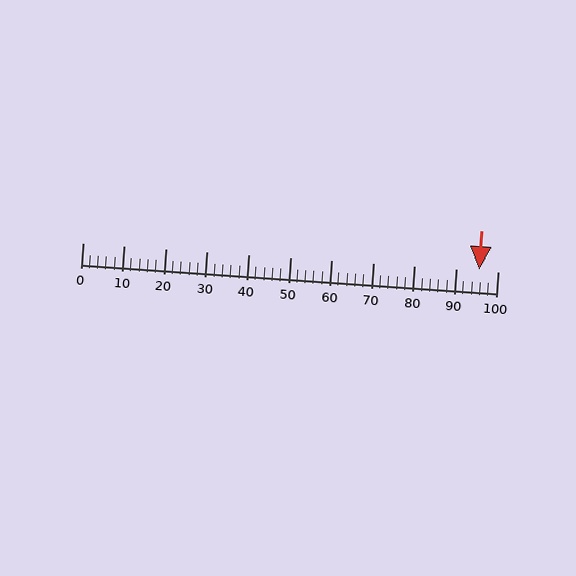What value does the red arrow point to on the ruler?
The red arrow points to approximately 96.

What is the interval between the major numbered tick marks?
The major tick marks are spaced 10 units apart.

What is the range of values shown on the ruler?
The ruler shows values from 0 to 100.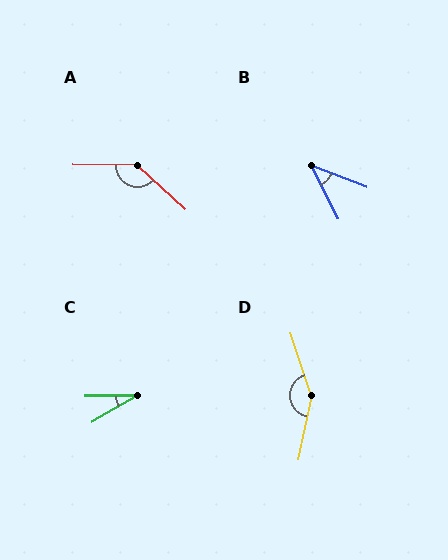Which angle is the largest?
D, at approximately 150 degrees.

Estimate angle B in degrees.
Approximately 42 degrees.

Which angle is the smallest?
C, at approximately 30 degrees.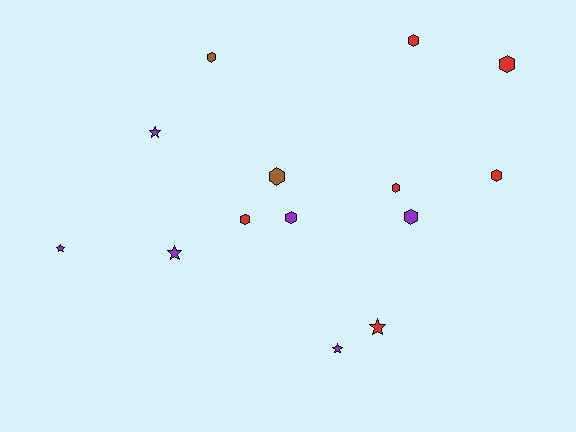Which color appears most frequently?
Purple, with 6 objects.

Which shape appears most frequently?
Hexagon, with 9 objects.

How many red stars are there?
There is 1 red star.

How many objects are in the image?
There are 14 objects.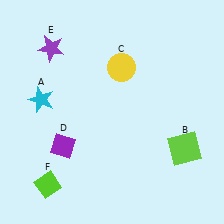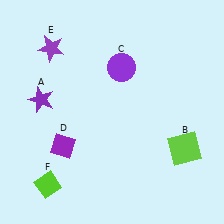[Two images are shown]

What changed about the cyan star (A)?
In Image 1, A is cyan. In Image 2, it changed to purple.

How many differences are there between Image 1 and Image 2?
There are 2 differences between the two images.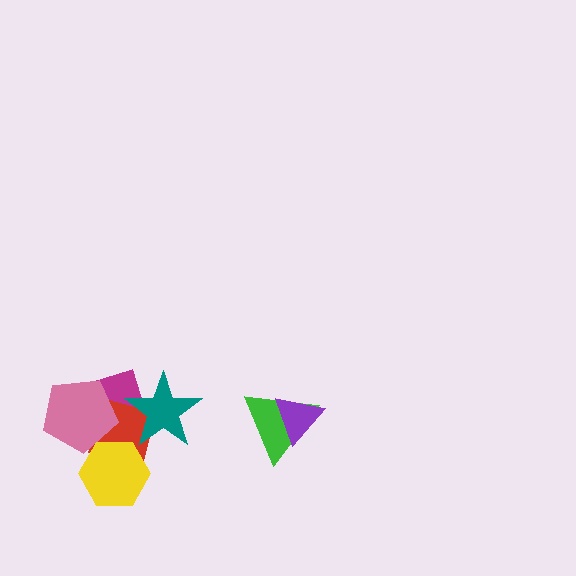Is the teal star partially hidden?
No, no other shape covers it.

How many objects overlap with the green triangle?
1 object overlaps with the green triangle.